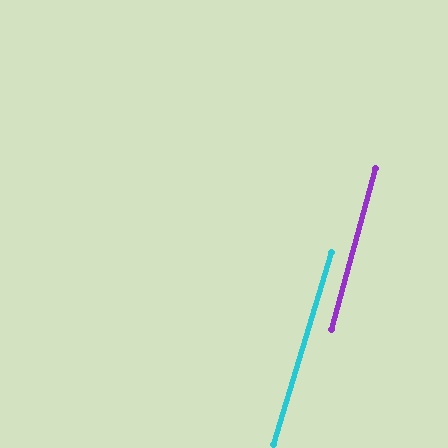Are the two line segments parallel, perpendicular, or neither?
Parallel — their directions differ by only 1.7°.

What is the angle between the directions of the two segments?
Approximately 2 degrees.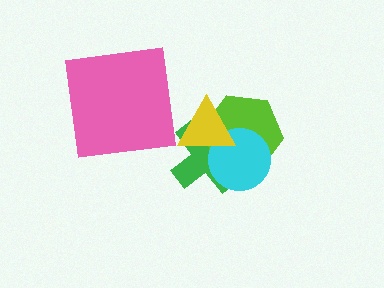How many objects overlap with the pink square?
0 objects overlap with the pink square.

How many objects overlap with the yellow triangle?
3 objects overlap with the yellow triangle.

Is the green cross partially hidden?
Yes, it is partially covered by another shape.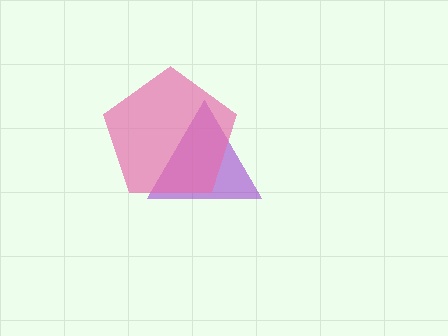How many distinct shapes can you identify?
There are 2 distinct shapes: a purple triangle, a pink pentagon.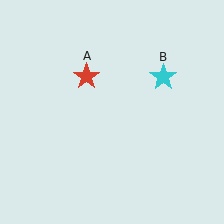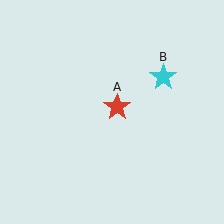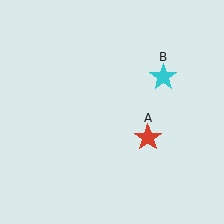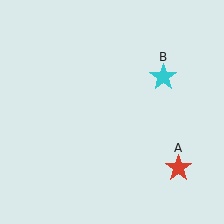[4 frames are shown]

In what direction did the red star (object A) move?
The red star (object A) moved down and to the right.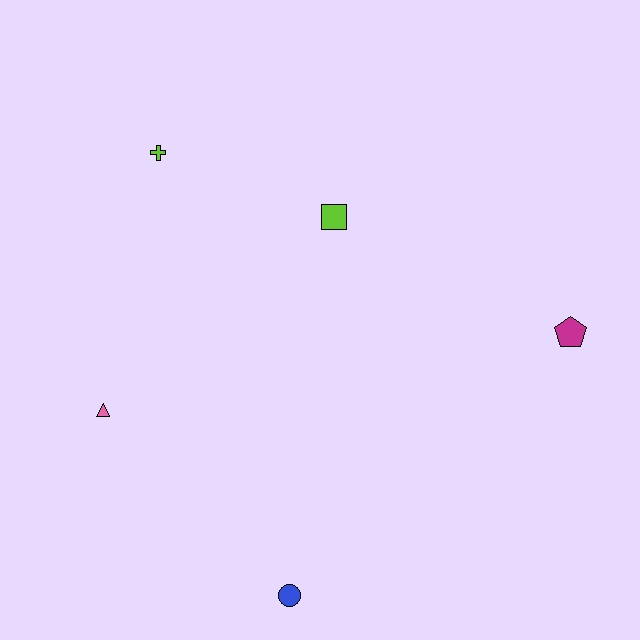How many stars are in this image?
There are no stars.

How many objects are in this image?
There are 5 objects.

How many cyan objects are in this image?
There are no cyan objects.